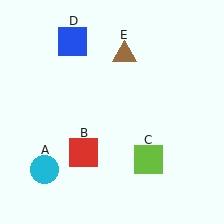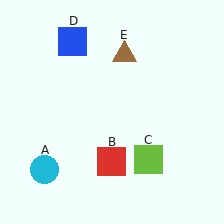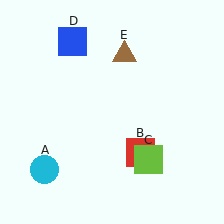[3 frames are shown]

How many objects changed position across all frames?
1 object changed position: red square (object B).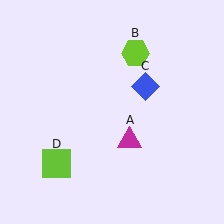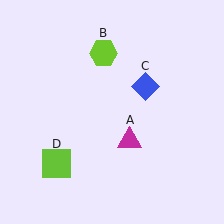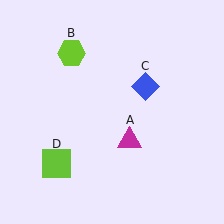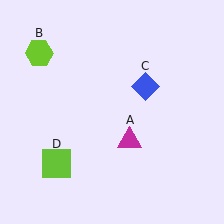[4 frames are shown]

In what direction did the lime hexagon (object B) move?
The lime hexagon (object B) moved left.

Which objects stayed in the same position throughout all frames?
Magenta triangle (object A) and blue diamond (object C) and lime square (object D) remained stationary.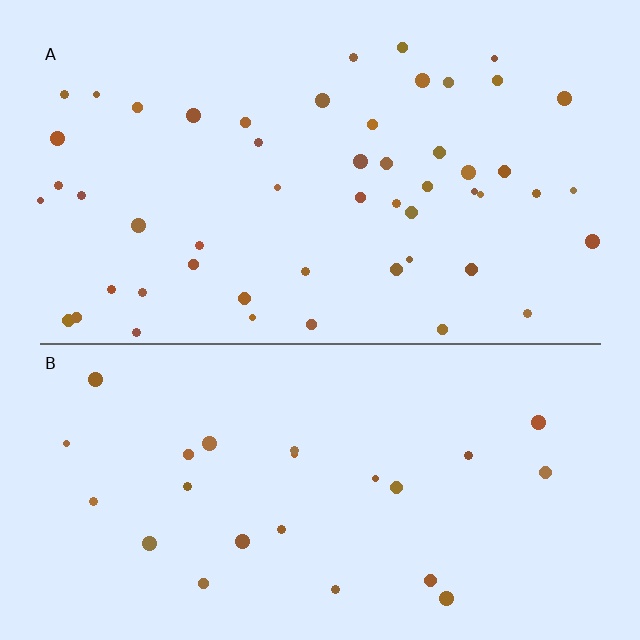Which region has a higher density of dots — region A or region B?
A (the top).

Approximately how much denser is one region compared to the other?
Approximately 2.1× — region A over region B.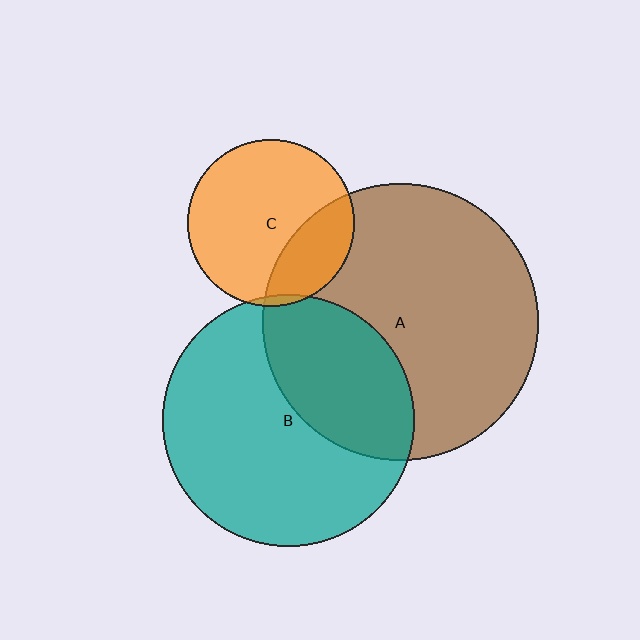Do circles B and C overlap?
Yes.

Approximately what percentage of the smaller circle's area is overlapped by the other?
Approximately 5%.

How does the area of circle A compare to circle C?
Approximately 2.7 times.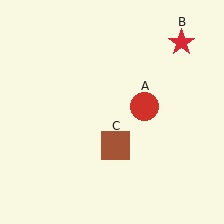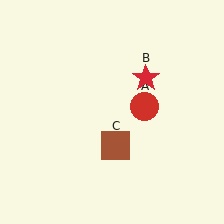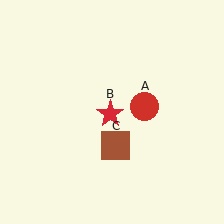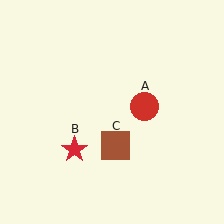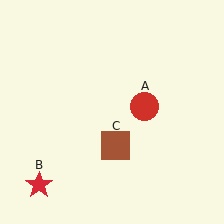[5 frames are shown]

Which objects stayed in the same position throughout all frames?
Red circle (object A) and brown square (object C) remained stationary.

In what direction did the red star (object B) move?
The red star (object B) moved down and to the left.